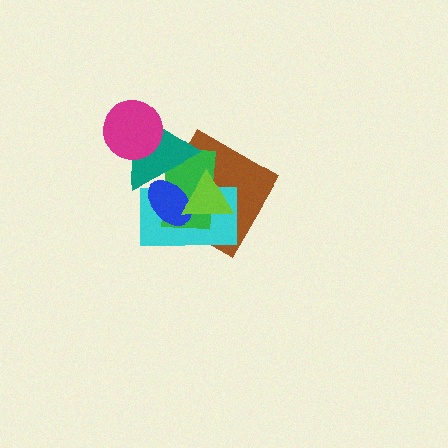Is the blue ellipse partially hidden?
Yes, it is partially covered by another shape.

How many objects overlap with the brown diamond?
5 objects overlap with the brown diamond.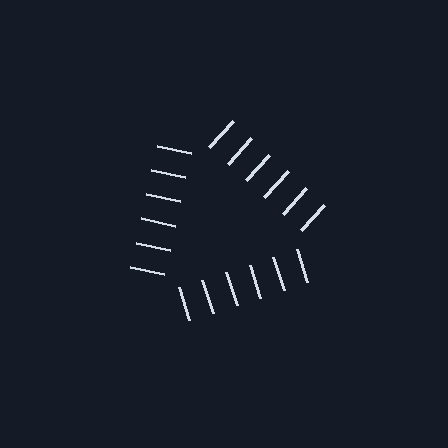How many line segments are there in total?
18 — 6 along each of the 3 edges.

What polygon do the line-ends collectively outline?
An illusory triangle — the line segments terminate on its edges but no continuous stroke is drawn.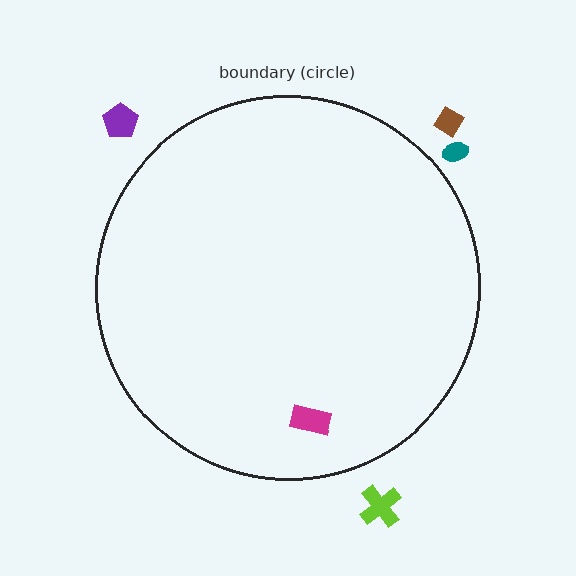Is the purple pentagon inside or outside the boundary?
Outside.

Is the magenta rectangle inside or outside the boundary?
Inside.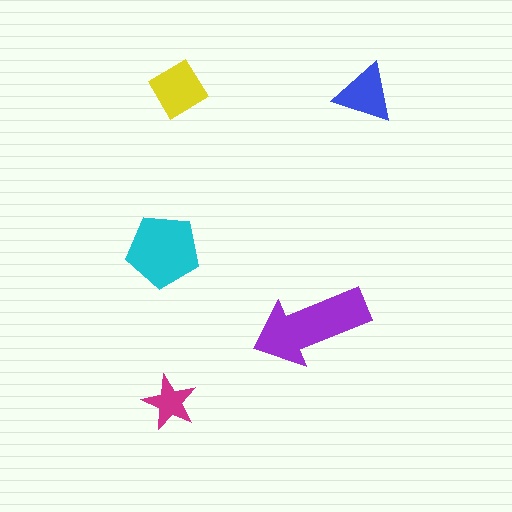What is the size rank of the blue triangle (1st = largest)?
4th.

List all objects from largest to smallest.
The purple arrow, the cyan pentagon, the yellow diamond, the blue triangle, the magenta star.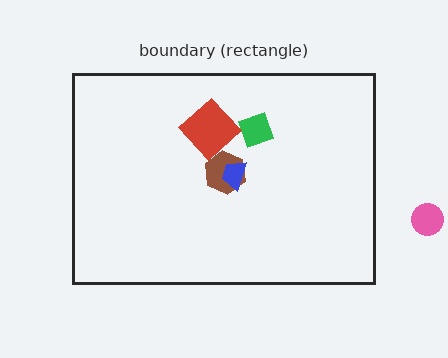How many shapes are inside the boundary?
4 inside, 1 outside.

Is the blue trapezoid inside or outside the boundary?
Inside.